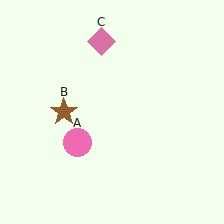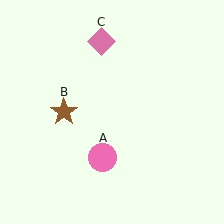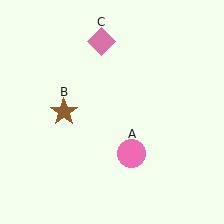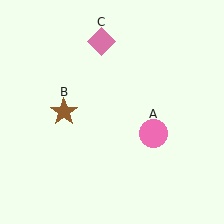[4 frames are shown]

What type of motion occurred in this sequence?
The pink circle (object A) rotated counterclockwise around the center of the scene.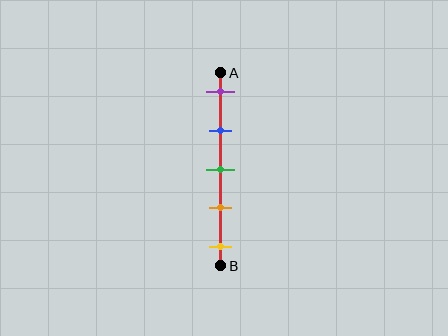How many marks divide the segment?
There are 5 marks dividing the segment.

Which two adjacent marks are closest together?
The green and orange marks are the closest adjacent pair.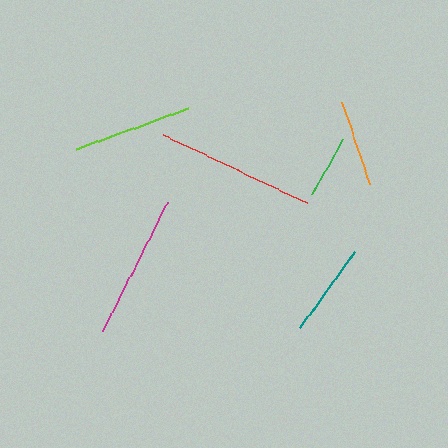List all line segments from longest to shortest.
From longest to shortest: red, magenta, lime, teal, orange, green.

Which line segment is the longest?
The red line is the longest at approximately 158 pixels.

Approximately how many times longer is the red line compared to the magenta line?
The red line is approximately 1.1 times the length of the magenta line.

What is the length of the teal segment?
The teal segment is approximately 95 pixels long.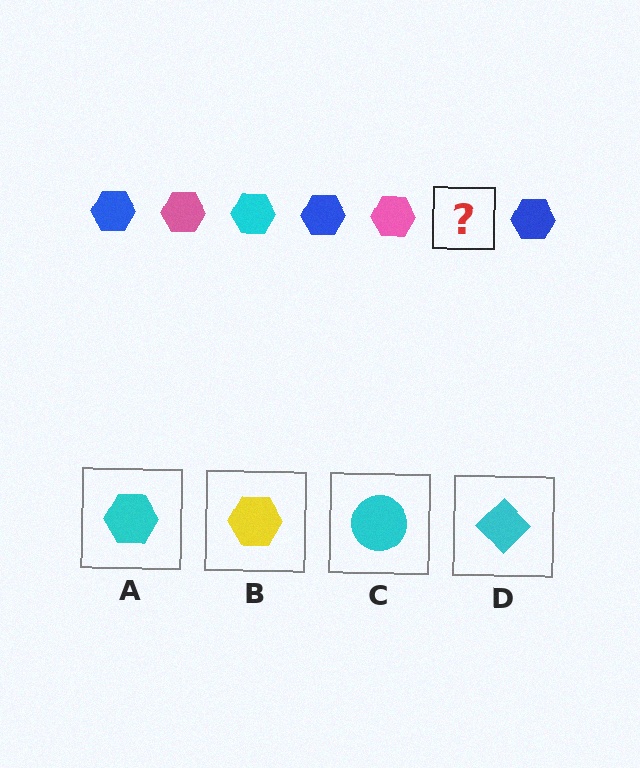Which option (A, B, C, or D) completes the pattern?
A.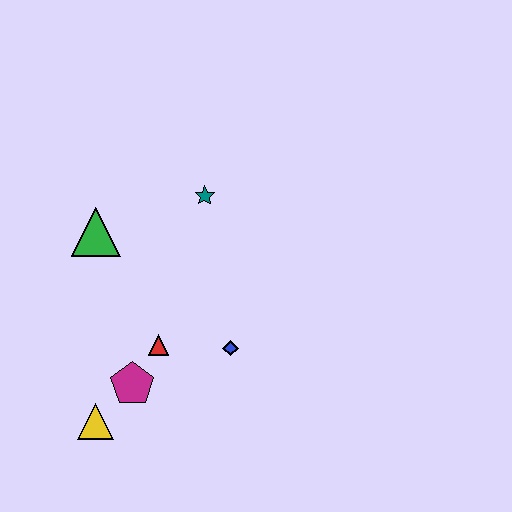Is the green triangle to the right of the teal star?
No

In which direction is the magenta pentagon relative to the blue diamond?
The magenta pentagon is to the left of the blue diamond.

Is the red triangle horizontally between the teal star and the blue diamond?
No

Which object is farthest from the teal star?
The yellow triangle is farthest from the teal star.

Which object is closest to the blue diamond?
The red triangle is closest to the blue diamond.